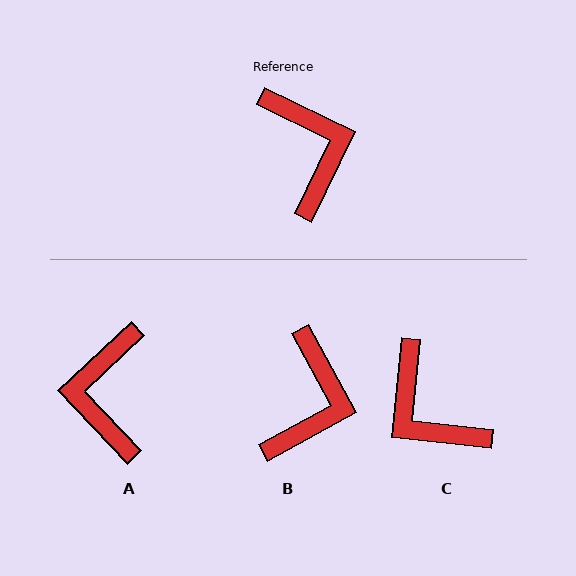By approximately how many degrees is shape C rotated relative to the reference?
Approximately 160 degrees clockwise.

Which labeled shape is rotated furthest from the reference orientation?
C, about 160 degrees away.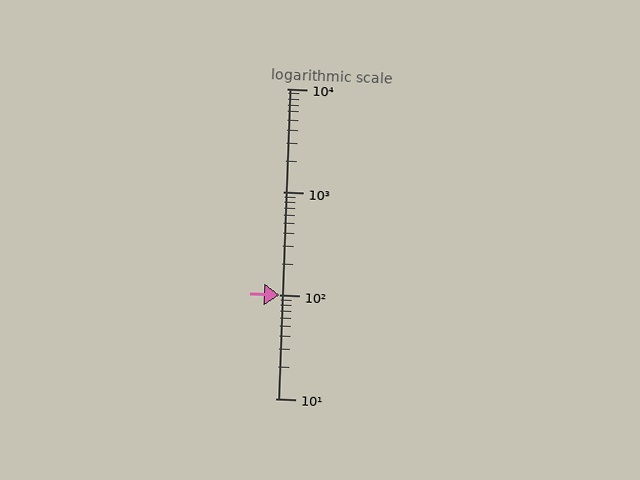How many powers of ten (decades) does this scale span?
The scale spans 3 decades, from 10 to 10000.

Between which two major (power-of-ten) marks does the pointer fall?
The pointer is between 100 and 1000.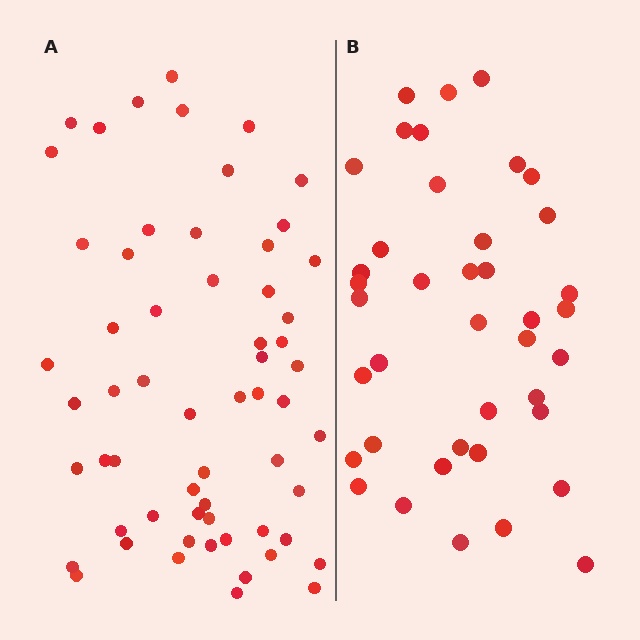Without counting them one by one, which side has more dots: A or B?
Region A (the left region) has more dots.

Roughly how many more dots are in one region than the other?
Region A has approximately 20 more dots than region B.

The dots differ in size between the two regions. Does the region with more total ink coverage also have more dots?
No. Region B has more total ink coverage because its dots are larger, but region A actually contains more individual dots. Total area can be misleading — the number of items is what matters here.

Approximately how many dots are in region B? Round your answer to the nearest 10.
About 40 dots.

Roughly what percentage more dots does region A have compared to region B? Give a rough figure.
About 50% more.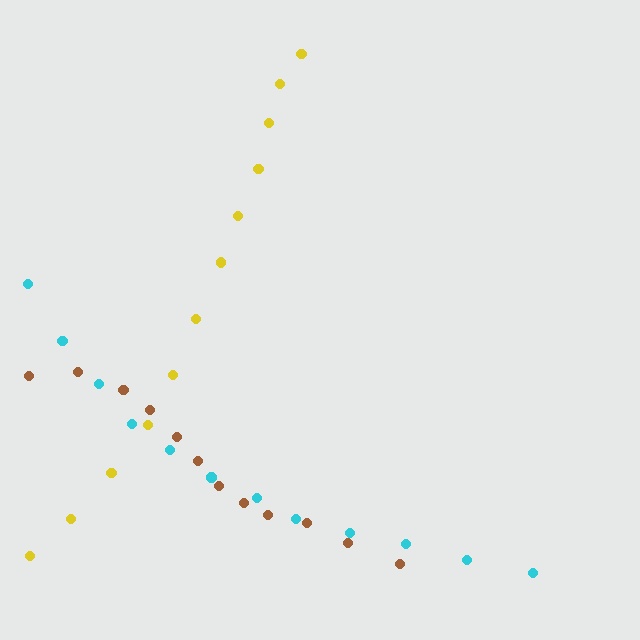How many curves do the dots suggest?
There are 3 distinct paths.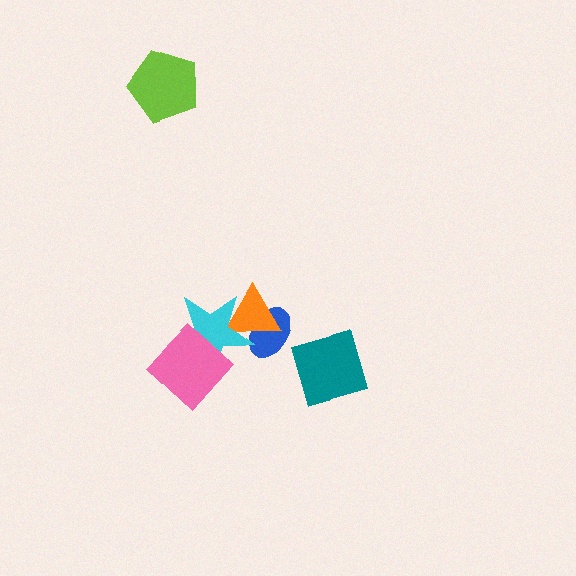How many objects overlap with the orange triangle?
2 objects overlap with the orange triangle.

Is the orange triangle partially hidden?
Yes, it is partially covered by another shape.